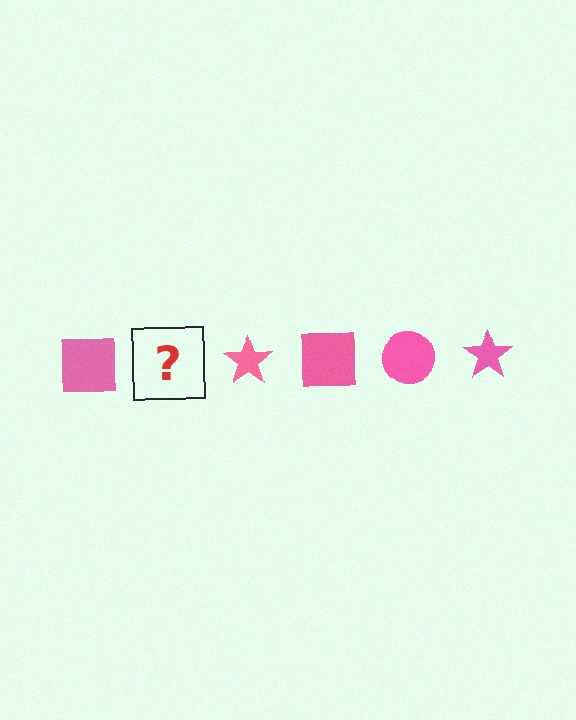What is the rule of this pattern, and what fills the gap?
The rule is that the pattern cycles through square, circle, star shapes in pink. The gap should be filled with a pink circle.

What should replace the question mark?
The question mark should be replaced with a pink circle.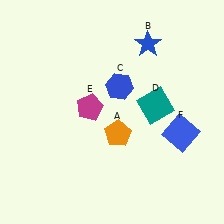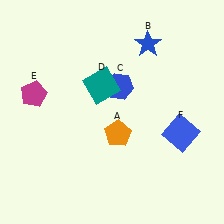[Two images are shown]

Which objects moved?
The objects that moved are: the teal square (D), the magenta pentagon (E).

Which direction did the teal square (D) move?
The teal square (D) moved left.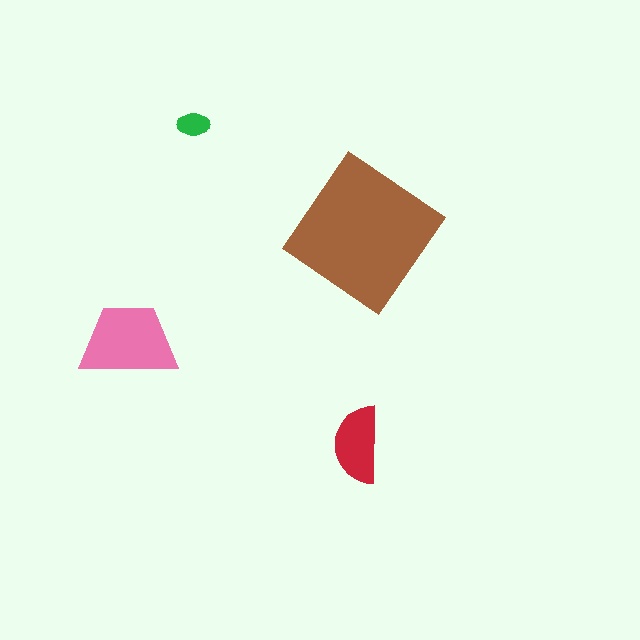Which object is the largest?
The brown diamond.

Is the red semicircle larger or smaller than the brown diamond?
Smaller.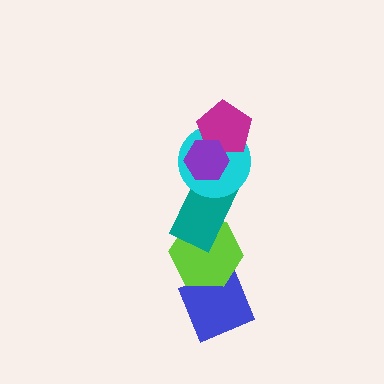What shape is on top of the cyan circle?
The magenta pentagon is on top of the cyan circle.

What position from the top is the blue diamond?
The blue diamond is 6th from the top.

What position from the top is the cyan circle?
The cyan circle is 3rd from the top.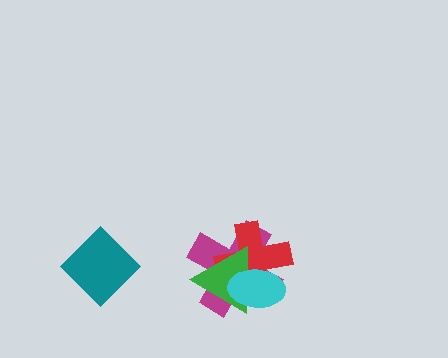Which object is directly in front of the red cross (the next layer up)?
The green triangle is directly in front of the red cross.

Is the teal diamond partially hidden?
No, no other shape covers it.